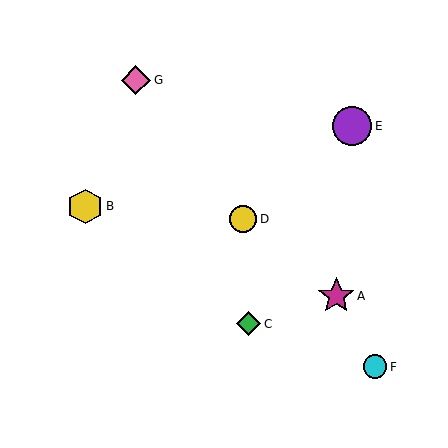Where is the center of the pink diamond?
The center of the pink diamond is at (136, 80).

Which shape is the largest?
The purple circle (labeled E) is the largest.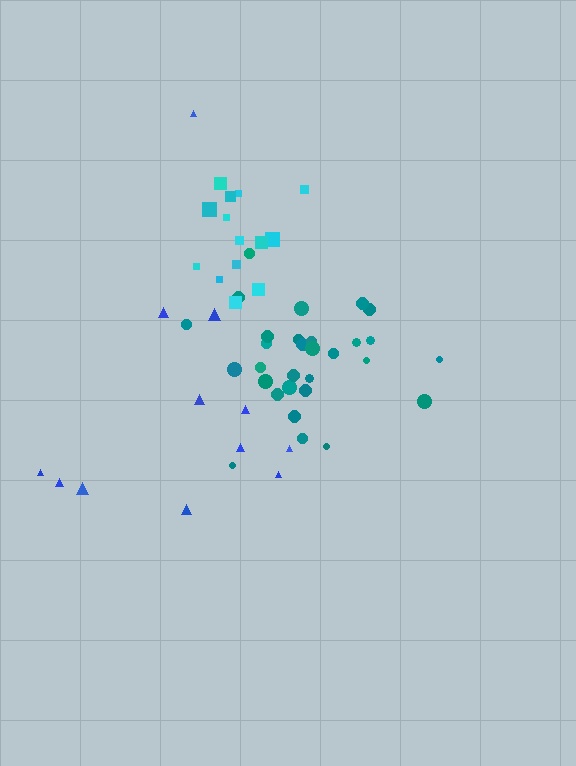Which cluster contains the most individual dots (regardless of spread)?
Teal (30).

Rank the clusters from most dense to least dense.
cyan, teal, blue.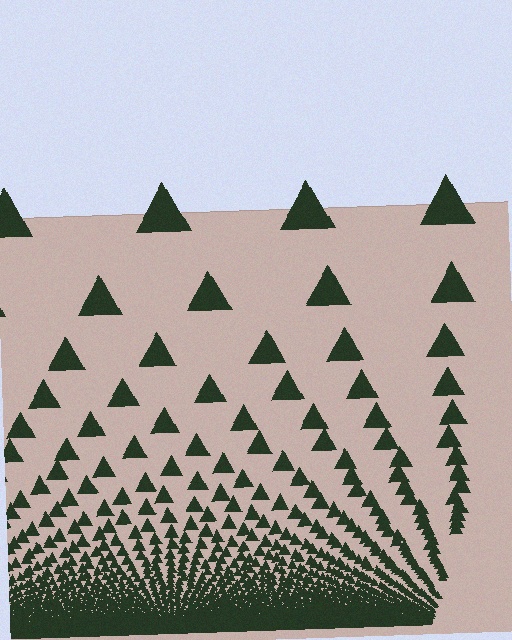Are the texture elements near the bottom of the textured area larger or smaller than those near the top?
Smaller. The gradient is inverted — elements near the bottom are smaller and denser.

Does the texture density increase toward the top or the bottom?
Density increases toward the bottom.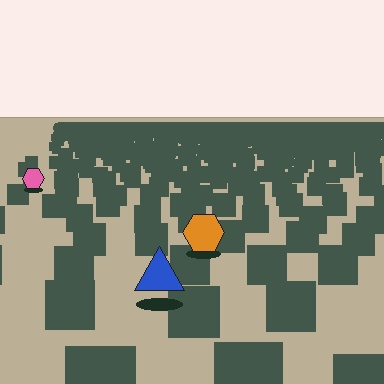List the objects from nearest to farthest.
From nearest to farthest: the blue triangle, the orange hexagon, the pink hexagon.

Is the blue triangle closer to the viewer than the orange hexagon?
Yes. The blue triangle is closer — you can tell from the texture gradient: the ground texture is coarser near it.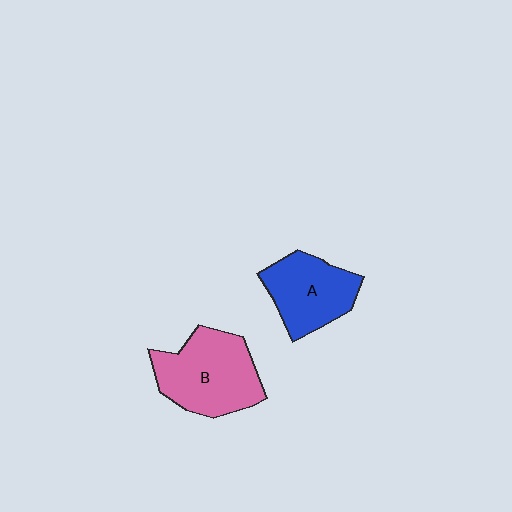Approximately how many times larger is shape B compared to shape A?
Approximately 1.3 times.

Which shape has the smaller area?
Shape A (blue).